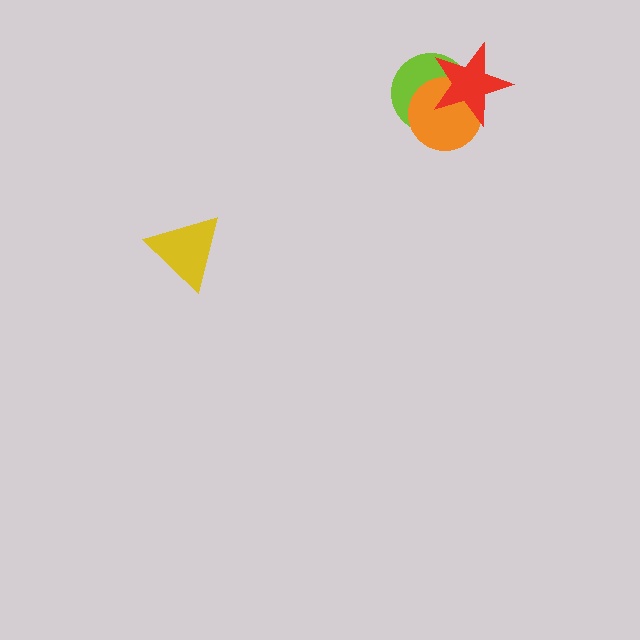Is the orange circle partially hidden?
Yes, it is partially covered by another shape.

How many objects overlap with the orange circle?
2 objects overlap with the orange circle.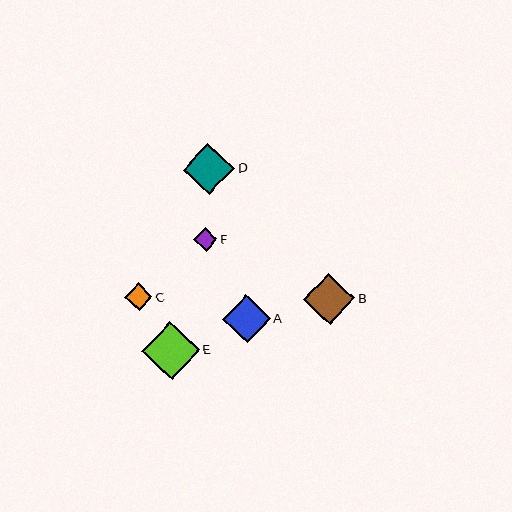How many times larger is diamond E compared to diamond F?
Diamond E is approximately 2.5 times the size of diamond F.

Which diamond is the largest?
Diamond E is the largest with a size of approximately 57 pixels.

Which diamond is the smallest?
Diamond F is the smallest with a size of approximately 23 pixels.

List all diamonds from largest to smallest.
From largest to smallest: E, D, B, A, C, F.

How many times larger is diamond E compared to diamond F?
Diamond E is approximately 2.5 times the size of diamond F.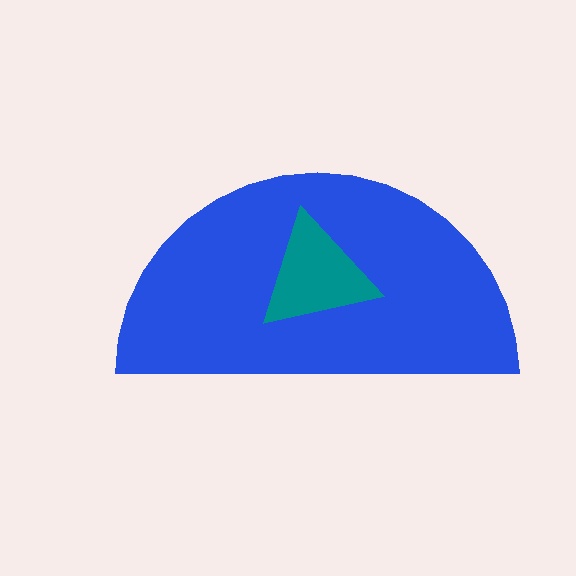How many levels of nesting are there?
2.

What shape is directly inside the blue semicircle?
The teal triangle.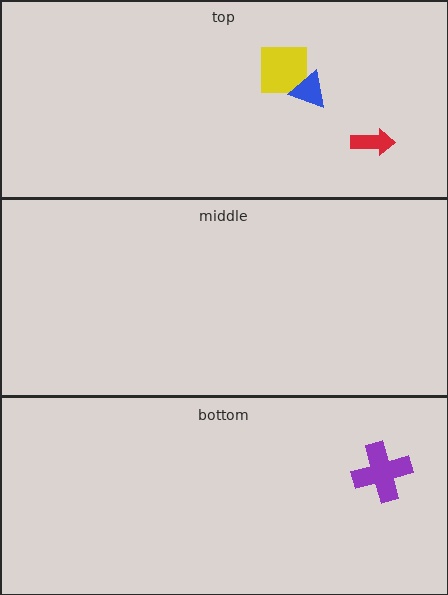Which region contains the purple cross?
The bottom region.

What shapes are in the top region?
The red arrow, the yellow square, the blue triangle.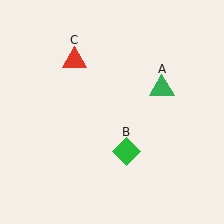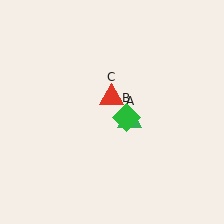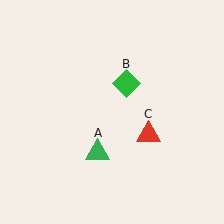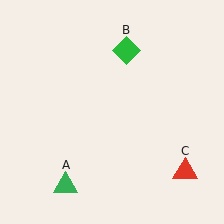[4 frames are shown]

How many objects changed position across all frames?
3 objects changed position: green triangle (object A), green diamond (object B), red triangle (object C).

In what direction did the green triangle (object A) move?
The green triangle (object A) moved down and to the left.